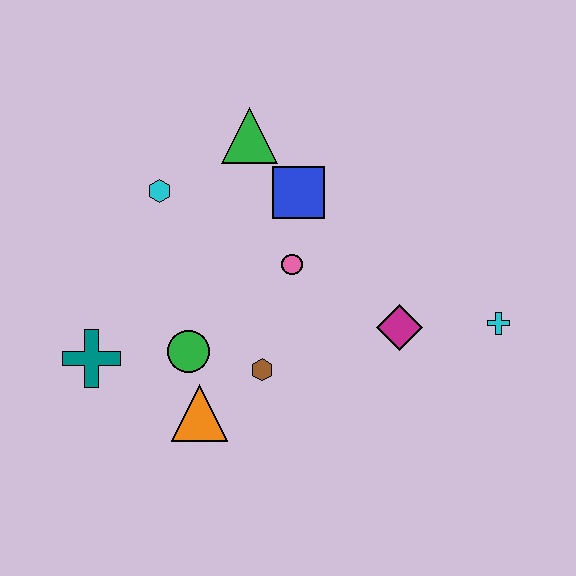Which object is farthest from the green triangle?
The cyan cross is farthest from the green triangle.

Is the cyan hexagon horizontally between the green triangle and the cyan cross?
No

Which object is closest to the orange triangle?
The green circle is closest to the orange triangle.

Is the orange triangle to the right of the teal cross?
Yes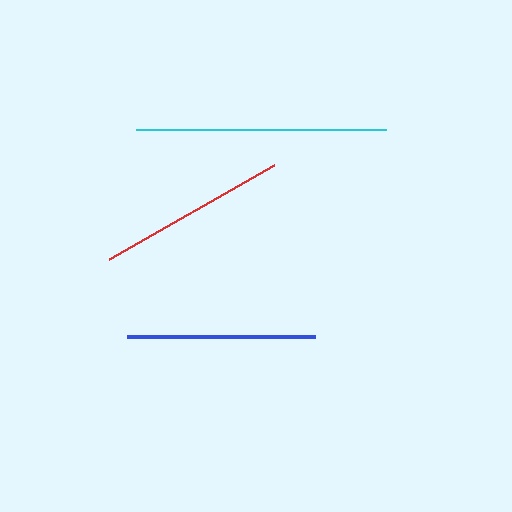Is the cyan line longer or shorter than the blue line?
The cyan line is longer than the blue line.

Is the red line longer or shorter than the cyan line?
The cyan line is longer than the red line.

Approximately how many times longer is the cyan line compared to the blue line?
The cyan line is approximately 1.3 times the length of the blue line.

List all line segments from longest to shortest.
From longest to shortest: cyan, red, blue.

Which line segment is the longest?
The cyan line is the longest at approximately 249 pixels.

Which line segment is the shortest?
The blue line is the shortest at approximately 188 pixels.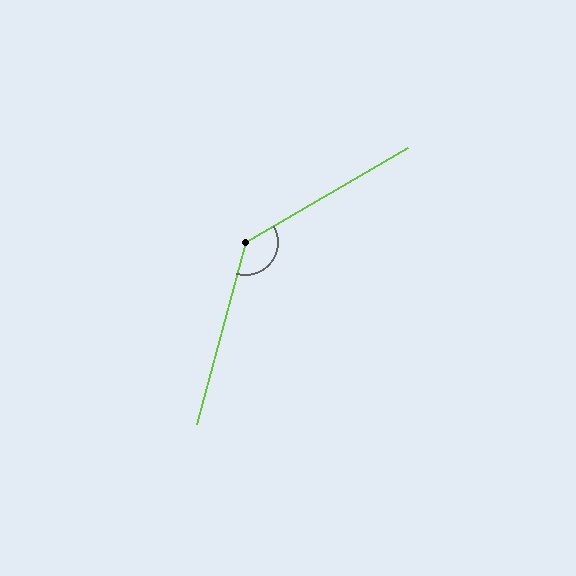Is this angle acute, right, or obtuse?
It is obtuse.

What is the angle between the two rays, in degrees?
Approximately 135 degrees.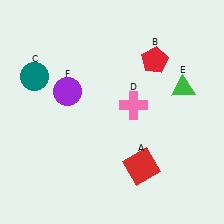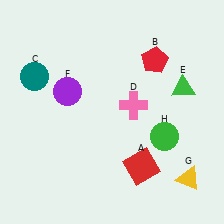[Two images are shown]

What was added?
A yellow triangle (G), a green circle (H) were added in Image 2.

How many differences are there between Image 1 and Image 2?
There are 2 differences between the two images.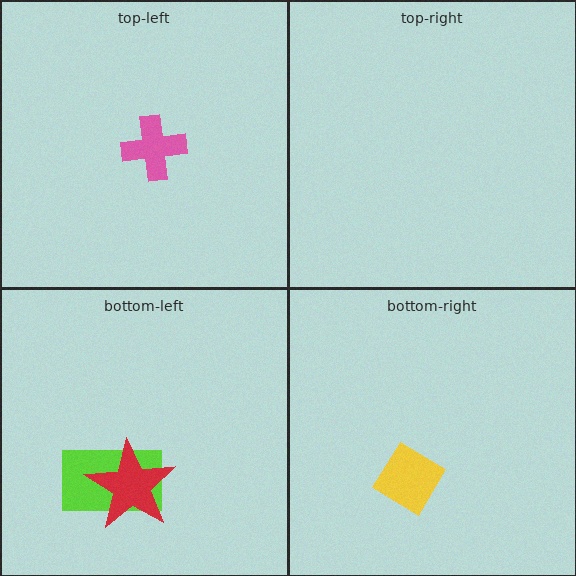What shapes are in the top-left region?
The pink cross.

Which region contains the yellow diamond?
The bottom-right region.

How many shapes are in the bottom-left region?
2.